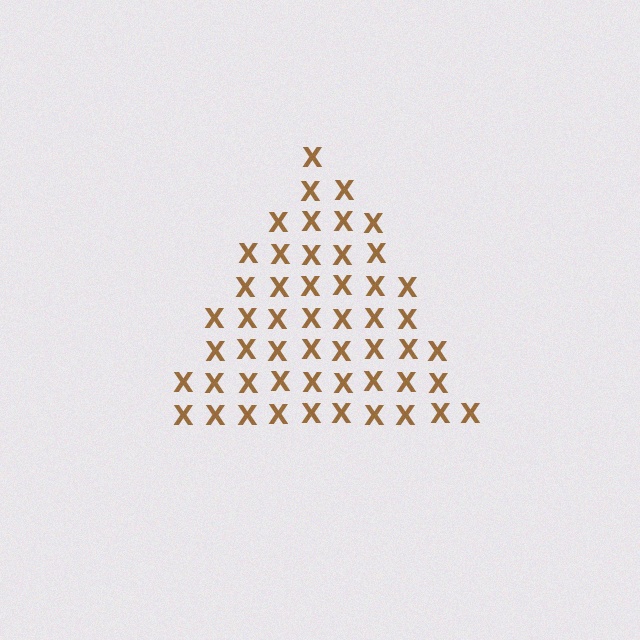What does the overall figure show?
The overall figure shows a triangle.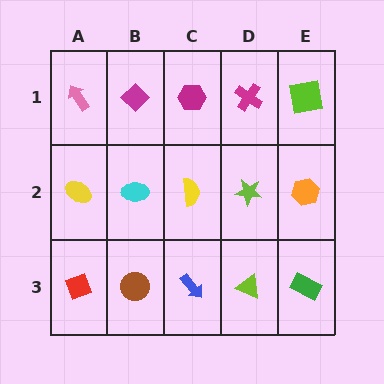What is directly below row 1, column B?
A cyan ellipse.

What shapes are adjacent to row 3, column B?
A cyan ellipse (row 2, column B), a red diamond (row 3, column A), a blue arrow (row 3, column C).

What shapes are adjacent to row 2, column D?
A magenta cross (row 1, column D), a lime triangle (row 3, column D), a yellow semicircle (row 2, column C), an orange hexagon (row 2, column E).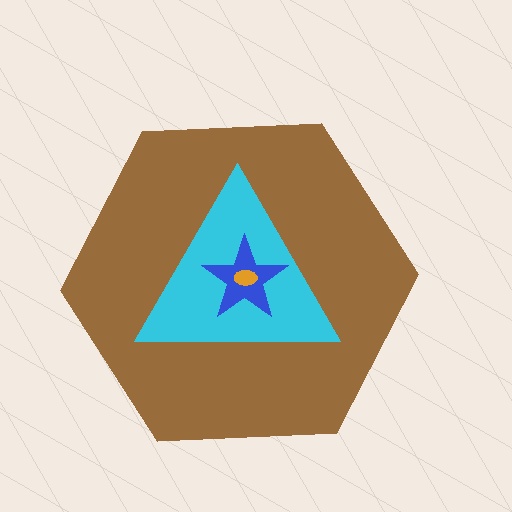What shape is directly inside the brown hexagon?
The cyan triangle.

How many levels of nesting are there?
4.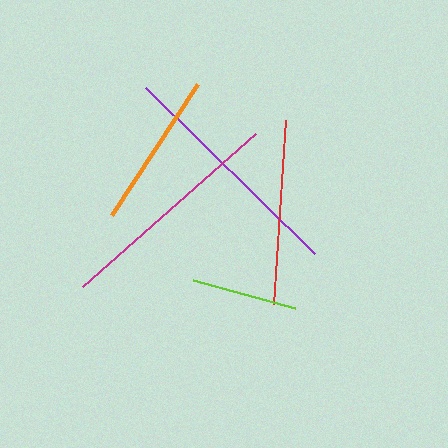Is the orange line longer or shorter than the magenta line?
The magenta line is longer than the orange line.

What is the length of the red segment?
The red segment is approximately 184 pixels long.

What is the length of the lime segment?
The lime segment is approximately 105 pixels long.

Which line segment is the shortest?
The lime line is the shortest at approximately 105 pixels.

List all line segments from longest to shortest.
From longest to shortest: purple, magenta, red, orange, lime.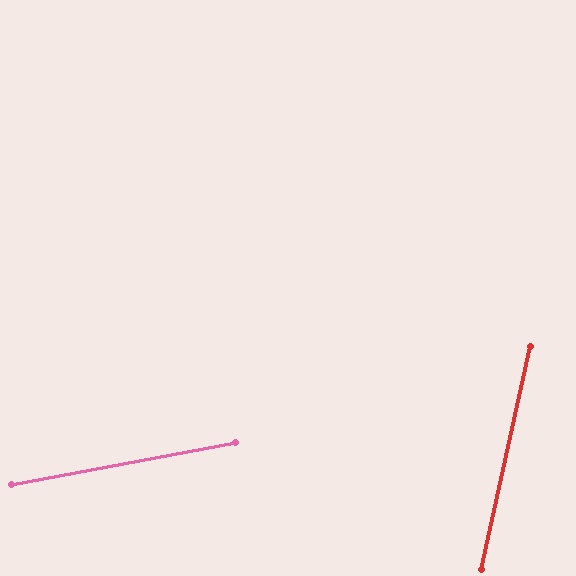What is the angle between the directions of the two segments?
Approximately 67 degrees.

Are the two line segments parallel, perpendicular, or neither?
Neither parallel nor perpendicular — they differ by about 67°.